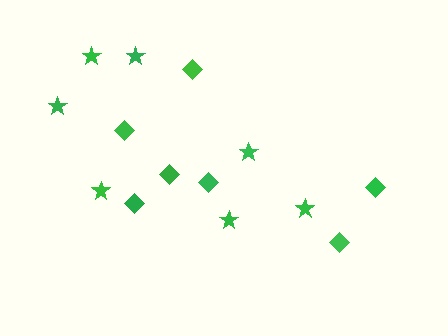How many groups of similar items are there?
There are 2 groups: one group of stars (7) and one group of diamonds (7).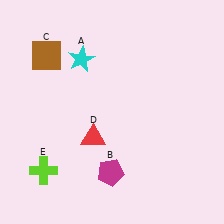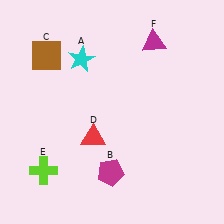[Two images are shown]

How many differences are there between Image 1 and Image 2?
There is 1 difference between the two images.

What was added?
A magenta triangle (F) was added in Image 2.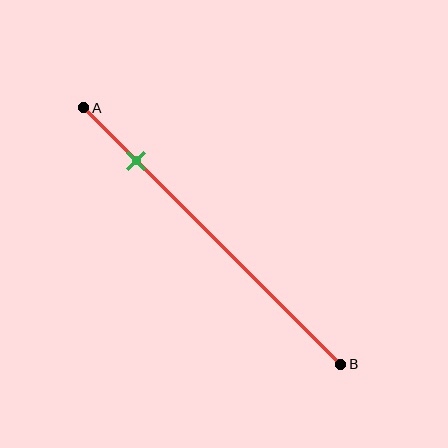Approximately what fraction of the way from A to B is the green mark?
The green mark is approximately 20% of the way from A to B.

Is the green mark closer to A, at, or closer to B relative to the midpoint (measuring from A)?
The green mark is closer to point A than the midpoint of segment AB.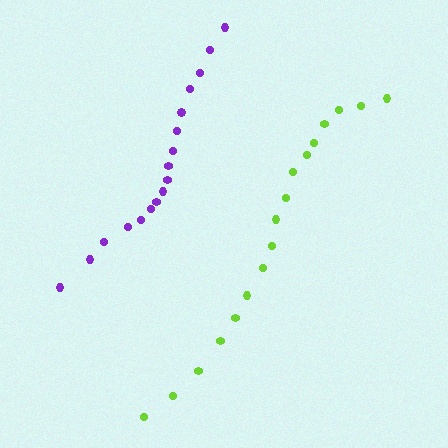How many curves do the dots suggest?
There are 2 distinct paths.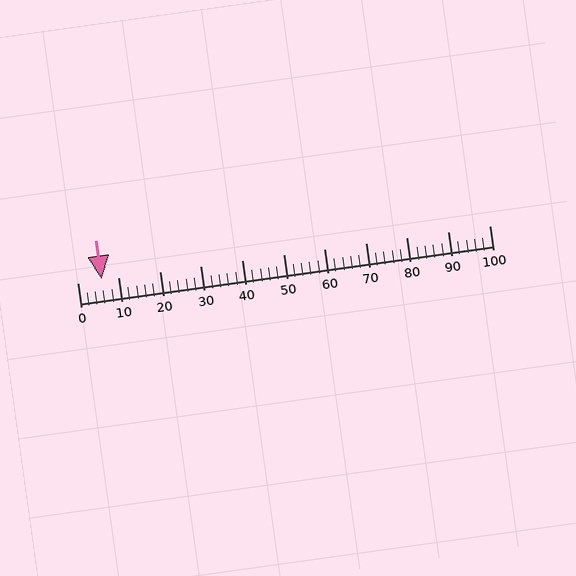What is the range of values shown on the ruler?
The ruler shows values from 0 to 100.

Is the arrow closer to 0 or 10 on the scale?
The arrow is closer to 10.